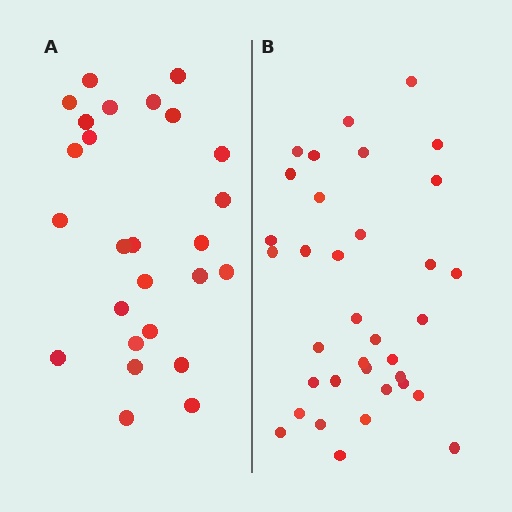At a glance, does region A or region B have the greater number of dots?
Region B (the right region) has more dots.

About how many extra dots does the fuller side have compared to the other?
Region B has roughly 8 or so more dots than region A.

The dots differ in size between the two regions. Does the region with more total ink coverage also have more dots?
No. Region A has more total ink coverage because its dots are larger, but region B actually contains more individual dots. Total area can be misleading — the number of items is what matters here.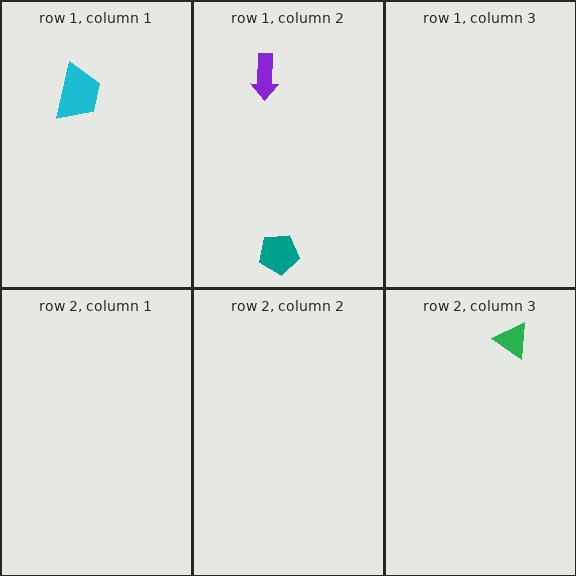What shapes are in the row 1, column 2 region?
The teal pentagon, the purple arrow.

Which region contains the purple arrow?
The row 1, column 2 region.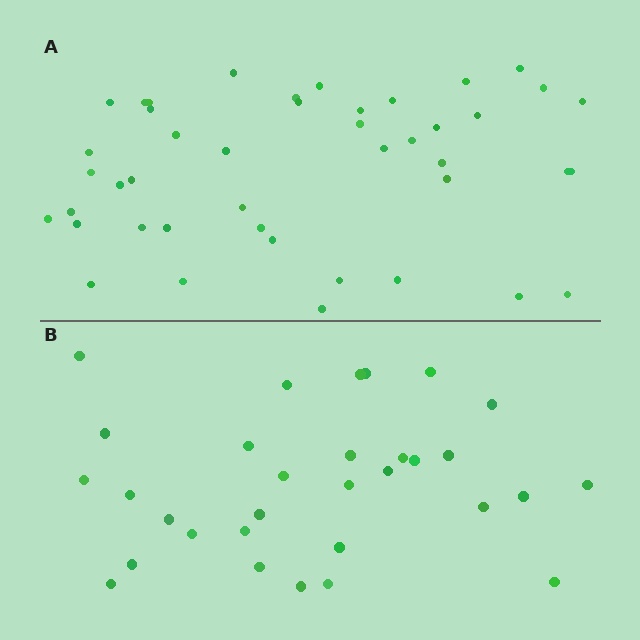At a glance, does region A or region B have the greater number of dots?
Region A (the top region) has more dots.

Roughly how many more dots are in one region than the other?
Region A has approximately 15 more dots than region B.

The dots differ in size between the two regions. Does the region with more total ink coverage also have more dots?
No. Region B has more total ink coverage because its dots are larger, but region A actually contains more individual dots. Total area can be misleading — the number of items is what matters here.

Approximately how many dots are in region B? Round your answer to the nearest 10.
About 30 dots. (The exact count is 31, which rounds to 30.)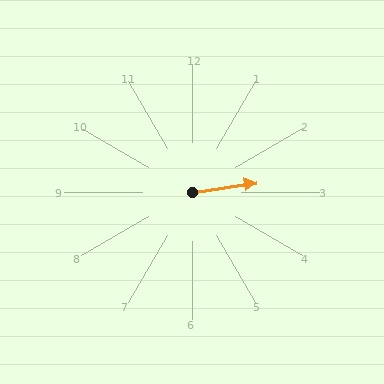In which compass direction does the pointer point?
East.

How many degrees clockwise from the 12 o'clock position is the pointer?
Approximately 82 degrees.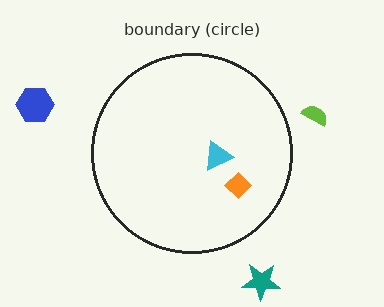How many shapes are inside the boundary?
2 inside, 3 outside.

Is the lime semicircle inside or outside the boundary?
Outside.